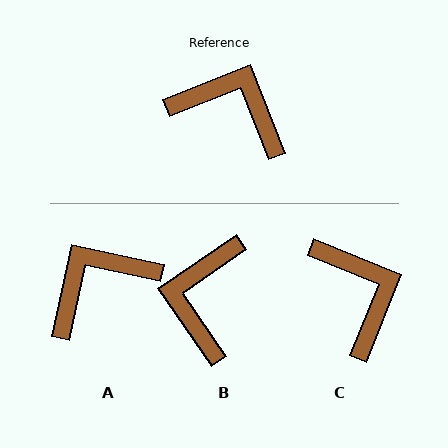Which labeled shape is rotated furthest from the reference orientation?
B, about 103 degrees away.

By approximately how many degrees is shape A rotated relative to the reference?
Approximately 56 degrees counter-clockwise.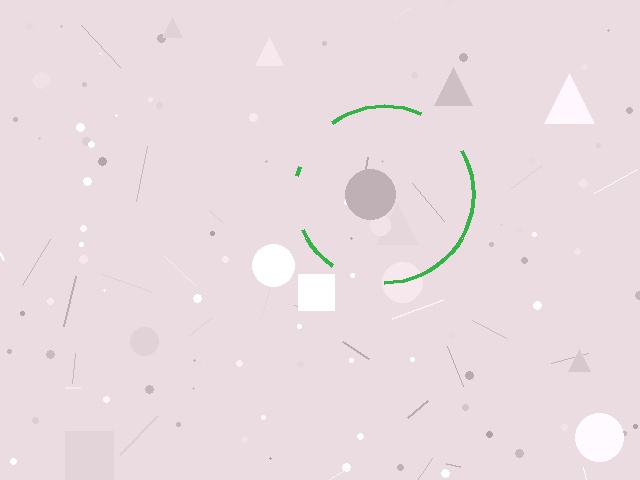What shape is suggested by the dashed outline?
The dashed outline suggests a circle.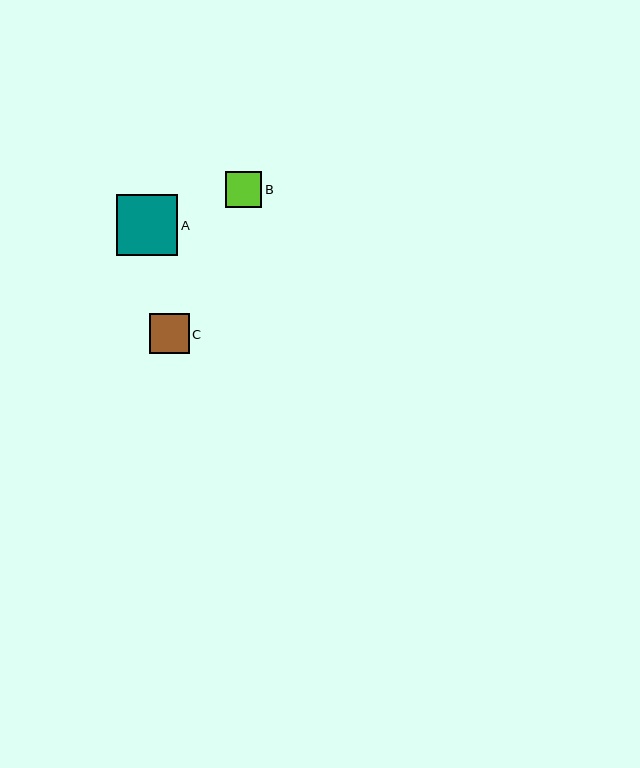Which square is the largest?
Square A is the largest with a size of approximately 61 pixels.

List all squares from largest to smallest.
From largest to smallest: A, C, B.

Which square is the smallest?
Square B is the smallest with a size of approximately 36 pixels.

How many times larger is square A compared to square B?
Square A is approximately 1.7 times the size of square B.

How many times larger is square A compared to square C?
Square A is approximately 1.5 times the size of square C.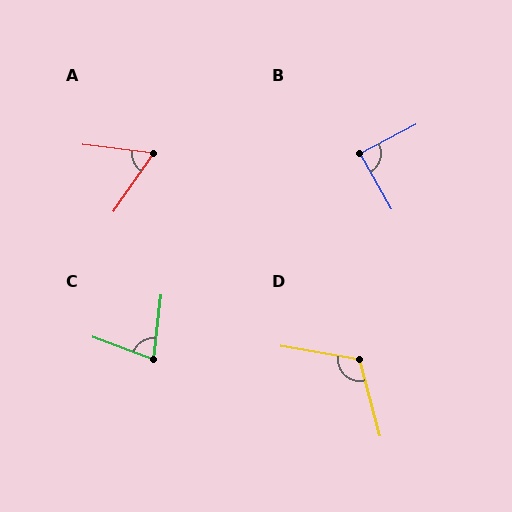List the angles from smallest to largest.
A (62°), C (76°), B (88°), D (115°).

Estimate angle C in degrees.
Approximately 76 degrees.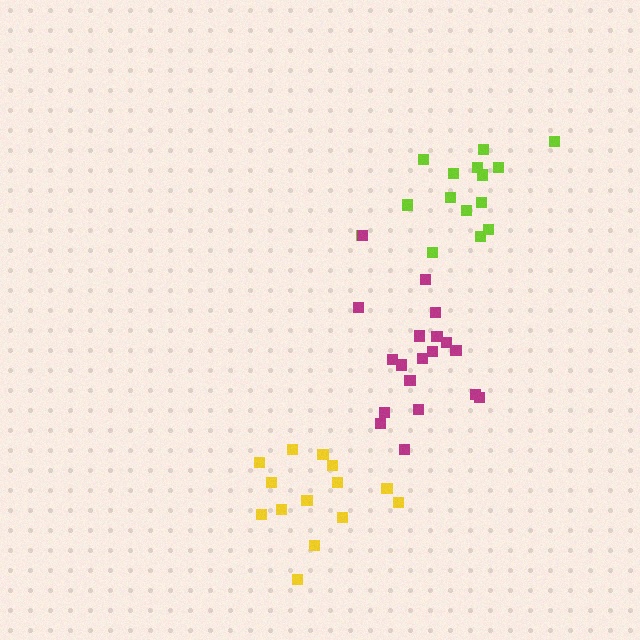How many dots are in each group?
Group 1: 15 dots, Group 2: 14 dots, Group 3: 19 dots (48 total).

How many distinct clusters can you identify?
There are 3 distinct clusters.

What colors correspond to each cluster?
The clusters are colored: lime, yellow, magenta.